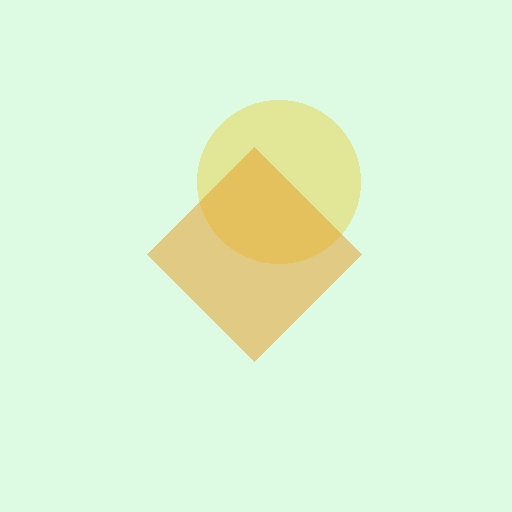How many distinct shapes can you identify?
There are 2 distinct shapes: a yellow circle, an orange diamond.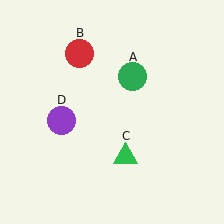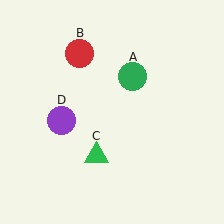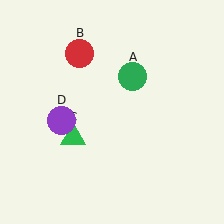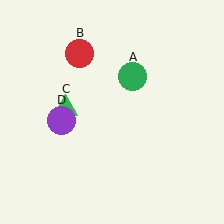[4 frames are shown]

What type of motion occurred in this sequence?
The green triangle (object C) rotated clockwise around the center of the scene.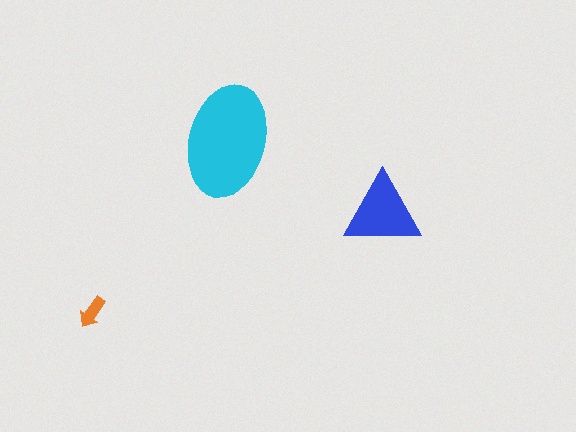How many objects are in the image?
There are 3 objects in the image.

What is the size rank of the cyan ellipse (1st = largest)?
1st.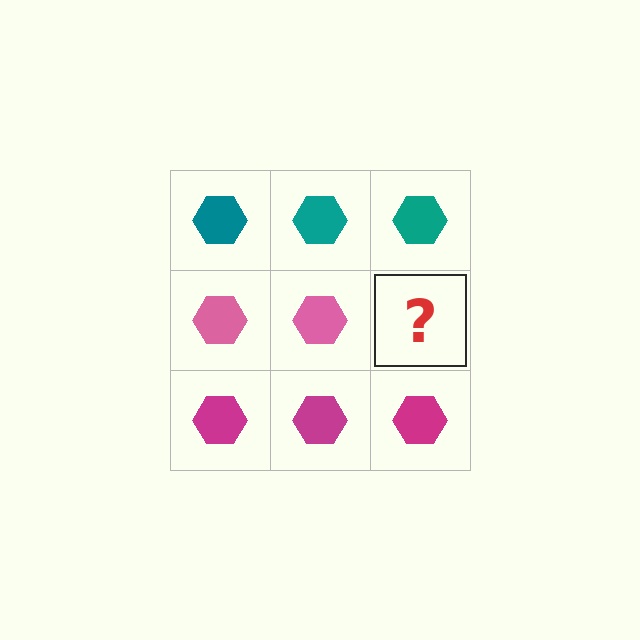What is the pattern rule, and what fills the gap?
The rule is that each row has a consistent color. The gap should be filled with a pink hexagon.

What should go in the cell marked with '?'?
The missing cell should contain a pink hexagon.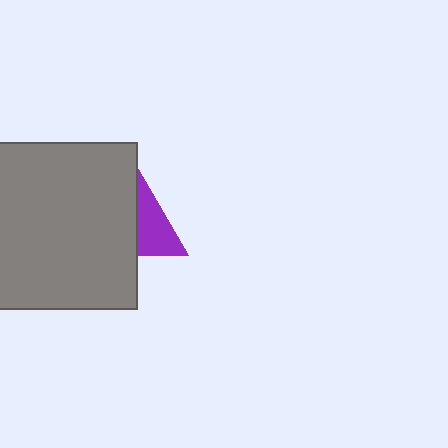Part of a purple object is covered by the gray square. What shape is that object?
It is a triangle.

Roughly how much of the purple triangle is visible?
About half of it is visible (roughly 52%).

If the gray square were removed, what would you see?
You would see the complete purple triangle.